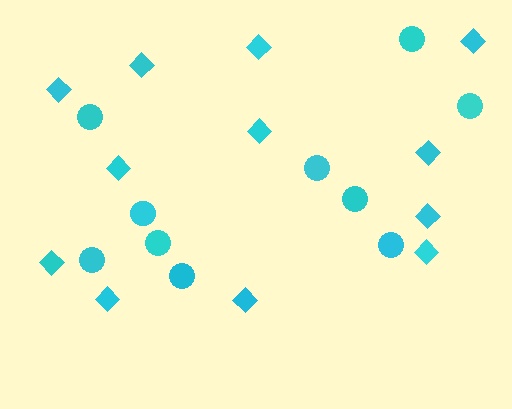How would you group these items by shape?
There are 2 groups: one group of circles (10) and one group of diamonds (12).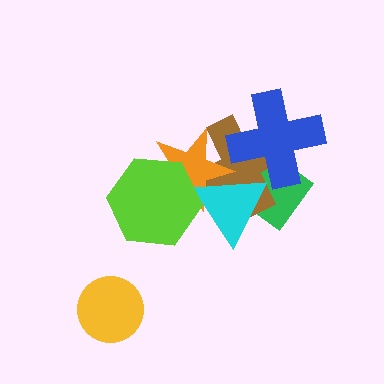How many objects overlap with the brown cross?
4 objects overlap with the brown cross.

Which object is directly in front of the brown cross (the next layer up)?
The orange star is directly in front of the brown cross.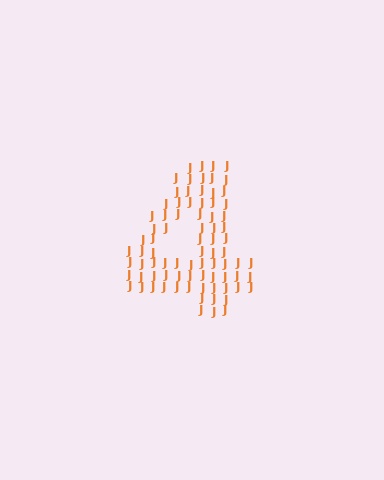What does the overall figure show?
The overall figure shows the digit 4.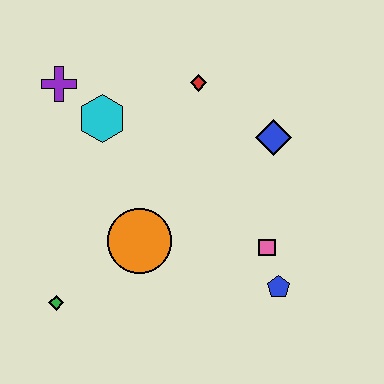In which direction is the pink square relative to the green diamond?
The pink square is to the right of the green diamond.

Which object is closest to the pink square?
The blue pentagon is closest to the pink square.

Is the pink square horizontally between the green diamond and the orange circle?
No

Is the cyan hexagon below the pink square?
No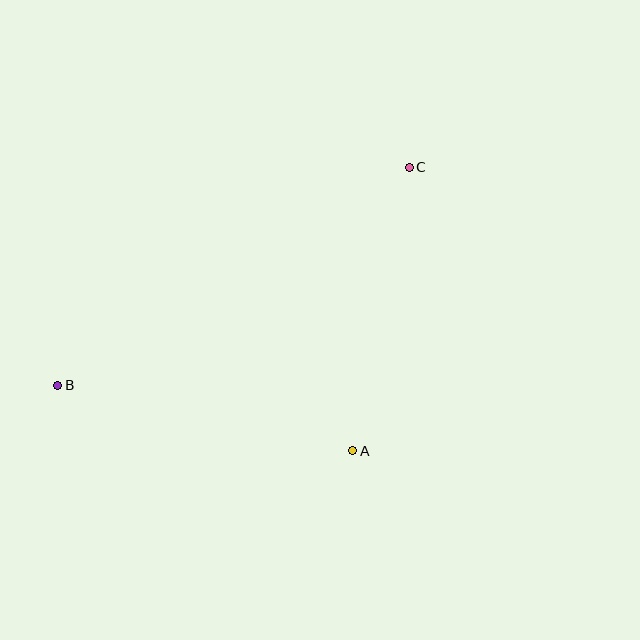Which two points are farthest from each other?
Points B and C are farthest from each other.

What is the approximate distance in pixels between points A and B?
The distance between A and B is approximately 302 pixels.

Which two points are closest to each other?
Points A and C are closest to each other.